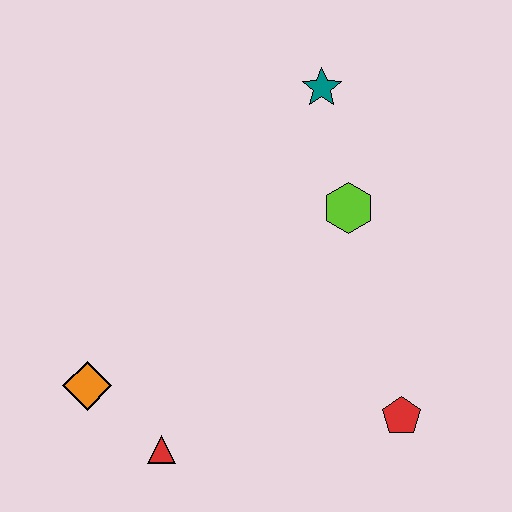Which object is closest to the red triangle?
The orange diamond is closest to the red triangle.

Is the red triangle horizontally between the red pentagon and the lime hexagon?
No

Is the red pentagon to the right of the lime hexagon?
Yes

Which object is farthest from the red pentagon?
The teal star is farthest from the red pentagon.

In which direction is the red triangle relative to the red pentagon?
The red triangle is to the left of the red pentagon.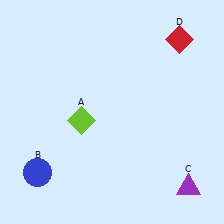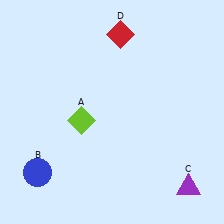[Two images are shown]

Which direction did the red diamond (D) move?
The red diamond (D) moved left.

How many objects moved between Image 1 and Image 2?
1 object moved between the two images.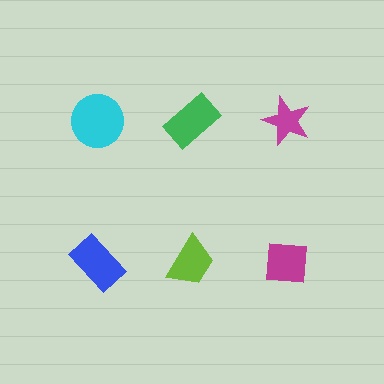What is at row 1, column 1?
A cyan circle.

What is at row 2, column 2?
A lime trapezoid.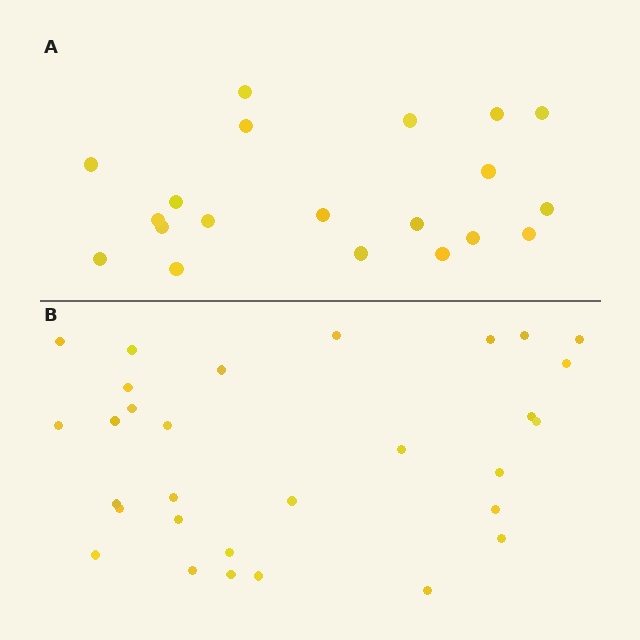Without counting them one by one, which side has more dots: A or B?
Region B (the bottom region) has more dots.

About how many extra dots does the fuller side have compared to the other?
Region B has roughly 10 or so more dots than region A.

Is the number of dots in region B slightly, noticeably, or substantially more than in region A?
Region B has substantially more. The ratio is roughly 1.5 to 1.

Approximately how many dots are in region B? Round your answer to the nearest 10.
About 30 dots.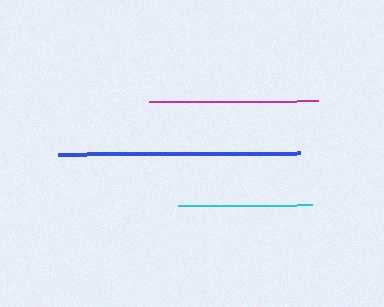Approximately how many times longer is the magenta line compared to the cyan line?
The magenta line is approximately 1.3 times the length of the cyan line.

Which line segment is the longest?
The blue line is the longest at approximately 242 pixels.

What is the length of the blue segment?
The blue segment is approximately 242 pixels long.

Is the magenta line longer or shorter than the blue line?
The blue line is longer than the magenta line.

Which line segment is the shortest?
The cyan line is the shortest at approximately 134 pixels.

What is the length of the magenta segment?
The magenta segment is approximately 169 pixels long.